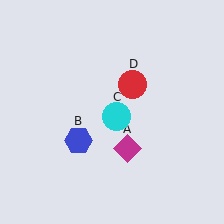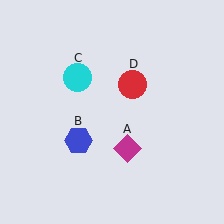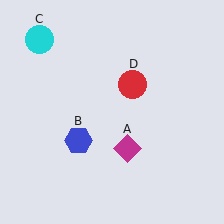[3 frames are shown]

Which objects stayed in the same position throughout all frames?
Magenta diamond (object A) and blue hexagon (object B) and red circle (object D) remained stationary.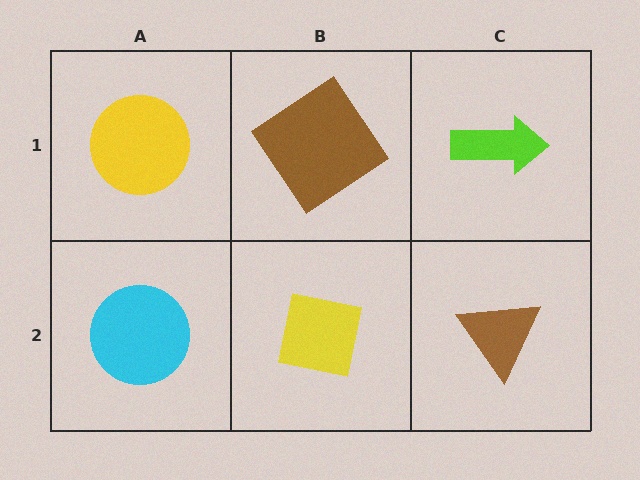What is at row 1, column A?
A yellow circle.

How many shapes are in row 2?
3 shapes.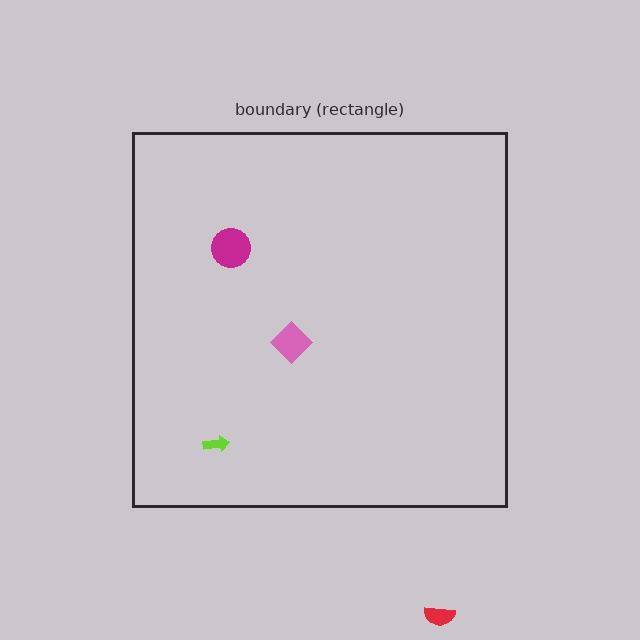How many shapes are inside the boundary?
3 inside, 1 outside.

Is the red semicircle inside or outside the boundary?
Outside.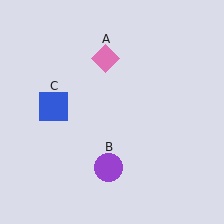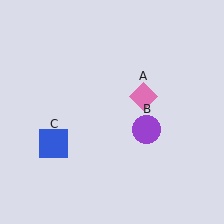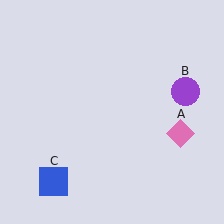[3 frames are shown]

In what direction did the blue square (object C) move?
The blue square (object C) moved down.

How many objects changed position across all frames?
3 objects changed position: pink diamond (object A), purple circle (object B), blue square (object C).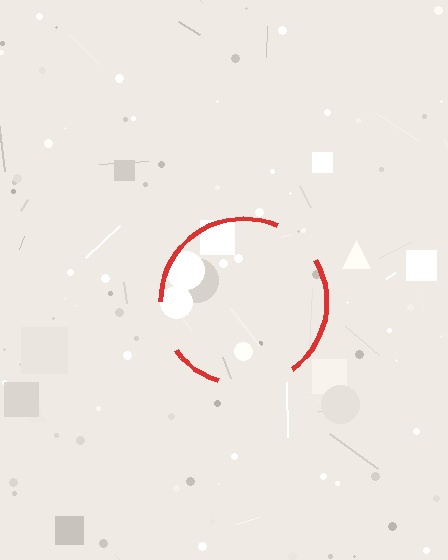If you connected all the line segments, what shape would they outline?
They would outline a circle.